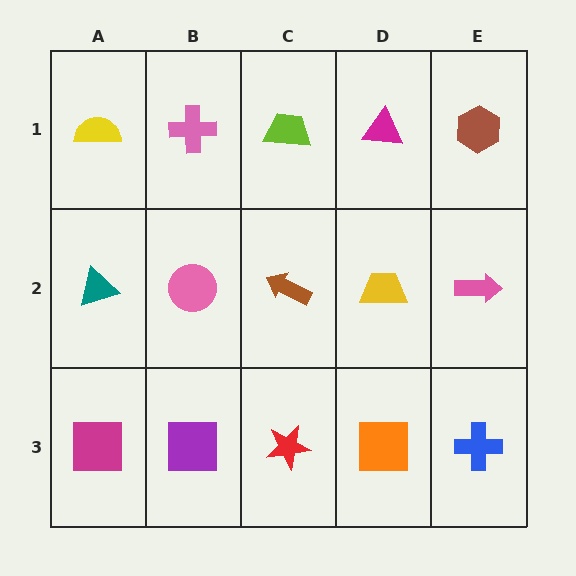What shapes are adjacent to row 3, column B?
A pink circle (row 2, column B), a magenta square (row 3, column A), a red star (row 3, column C).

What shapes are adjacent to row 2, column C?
A lime trapezoid (row 1, column C), a red star (row 3, column C), a pink circle (row 2, column B), a yellow trapezoid (row 2, column D).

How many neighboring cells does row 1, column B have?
3.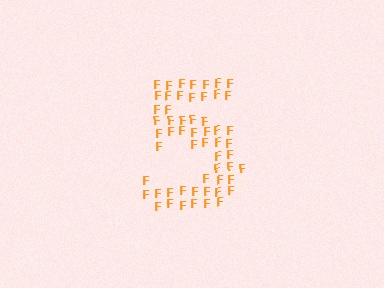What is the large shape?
The large shape is the digit 5.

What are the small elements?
The small elements are letter F's.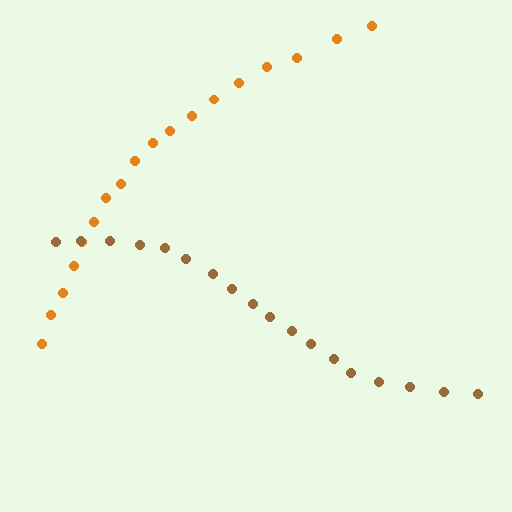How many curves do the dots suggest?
There are 2 distinct paths.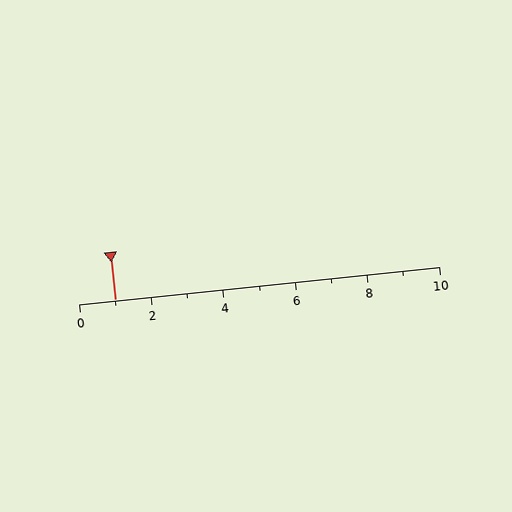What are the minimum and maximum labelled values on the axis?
The axis runs from 0 to 10.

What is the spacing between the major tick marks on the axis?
The major ticks are spaced 2 apart.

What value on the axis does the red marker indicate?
The marker indicates approximately 1.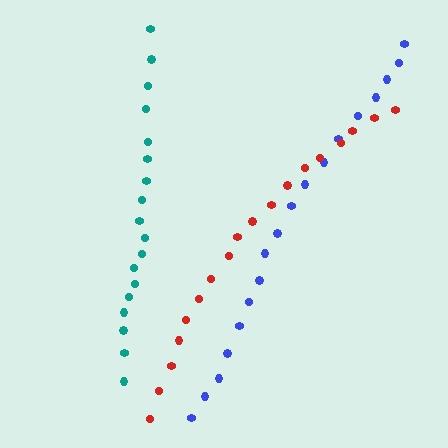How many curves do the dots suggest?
There are 3 distinct paths.